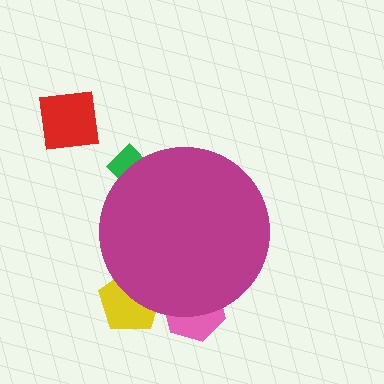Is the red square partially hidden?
No, the red square is fully visible.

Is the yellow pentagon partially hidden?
Yes, the yellow pentagon is partially hidden behind the magenta circle.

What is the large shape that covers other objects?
A magenta circle.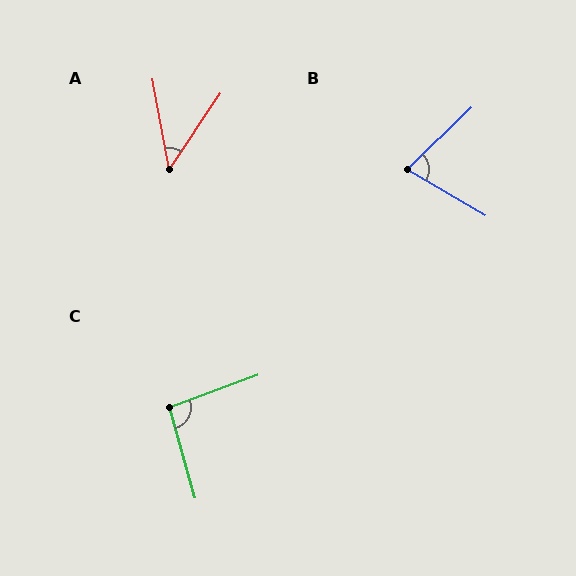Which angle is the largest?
C, at approximately 94 degrees.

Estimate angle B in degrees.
Approximately 74 degrees.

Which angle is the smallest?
A, at approximately 44 degrees.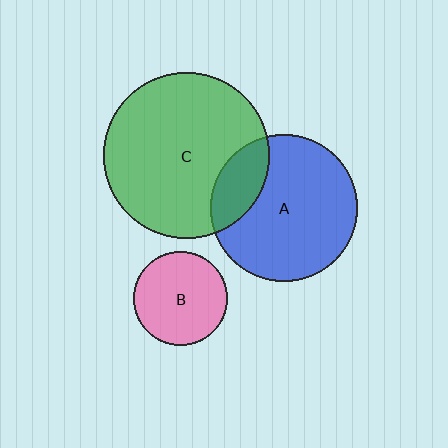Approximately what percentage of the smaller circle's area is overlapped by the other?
Approximately 20%.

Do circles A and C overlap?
Yes.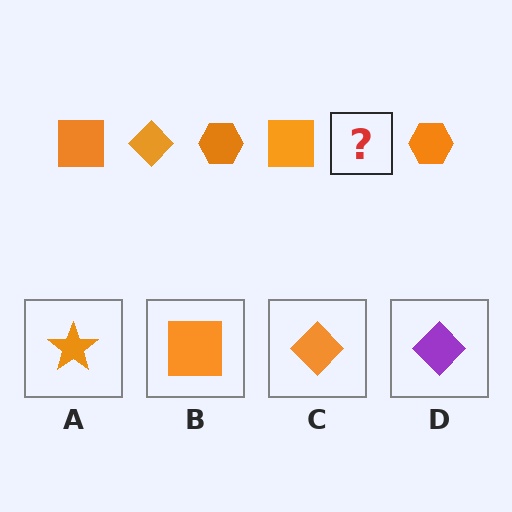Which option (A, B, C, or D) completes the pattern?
C.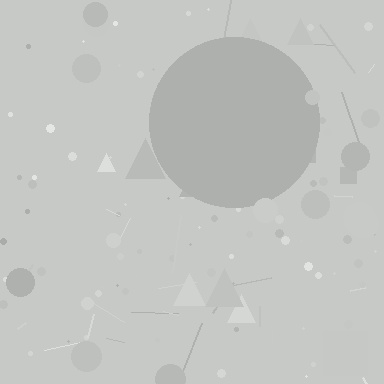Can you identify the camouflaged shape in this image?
The camouflaged shape is a circle.